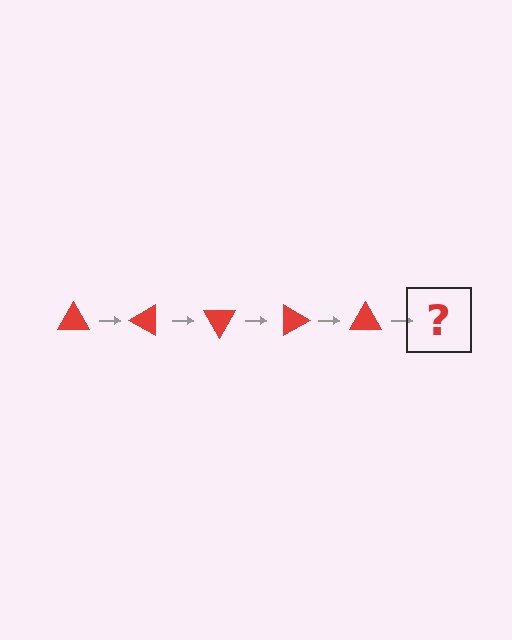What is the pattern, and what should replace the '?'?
The pattern is that the triangle rotates 30 degrees each step. The '?' should be a red triangle rotated 150 degrees.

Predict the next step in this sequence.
The next step is a red triangle rotated 150 degrees.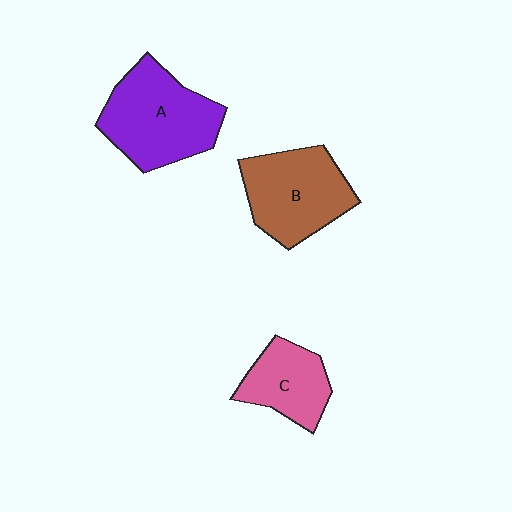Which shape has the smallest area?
Shape C (pink).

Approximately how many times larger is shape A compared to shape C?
Approximately 1.6 times.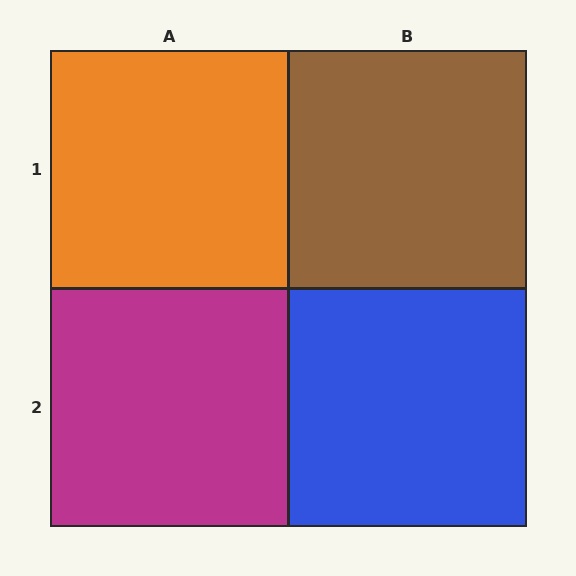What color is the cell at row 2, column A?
Magenta.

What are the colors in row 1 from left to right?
Orange, brown.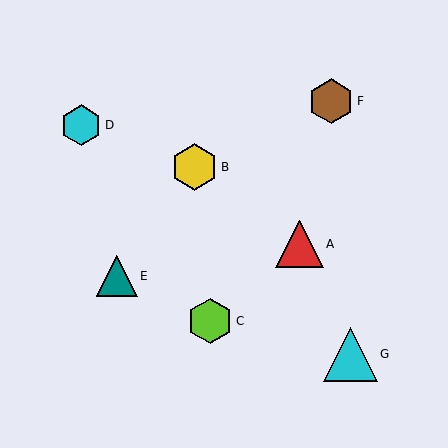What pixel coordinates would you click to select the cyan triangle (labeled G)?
Click at (351, 354) to select the cyan triangle G.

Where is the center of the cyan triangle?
The center of the cyan triangle is at (351, 354).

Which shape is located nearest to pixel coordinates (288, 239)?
The red triangle (labeled A) at (299, 244) is nearest to that location.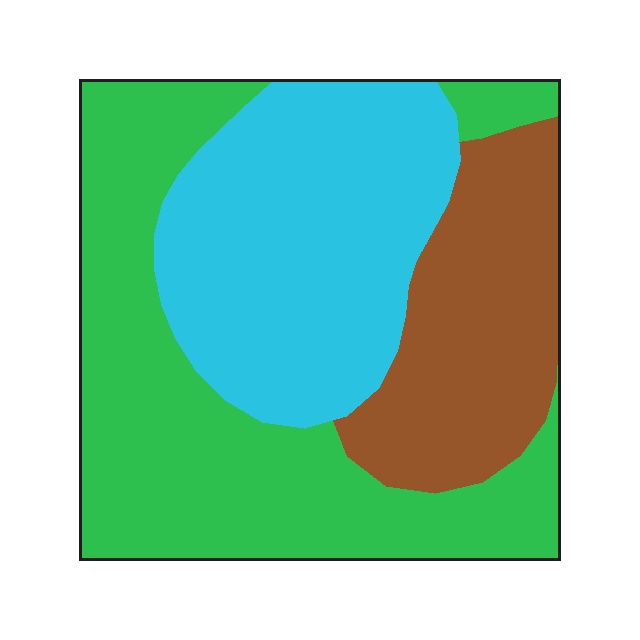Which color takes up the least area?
Brown, at roughly 25%.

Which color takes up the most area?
Green, at roughly 45%.